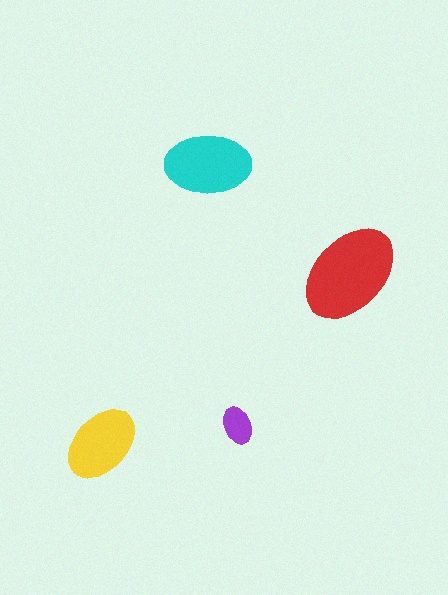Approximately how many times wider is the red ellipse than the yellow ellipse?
About 1.5 times wider.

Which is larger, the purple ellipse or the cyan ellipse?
The cyan one.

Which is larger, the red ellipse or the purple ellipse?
The red one.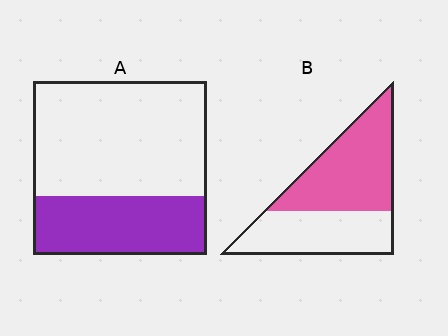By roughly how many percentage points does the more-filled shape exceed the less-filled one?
By roughly 20 percentage points (B over A).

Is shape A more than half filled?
No.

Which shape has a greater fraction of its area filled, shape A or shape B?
Shape B.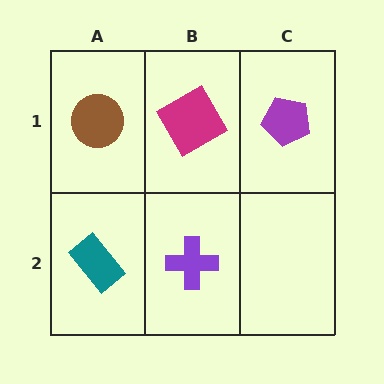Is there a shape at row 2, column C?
No, that cell is empty.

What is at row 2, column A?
A teal rectangle.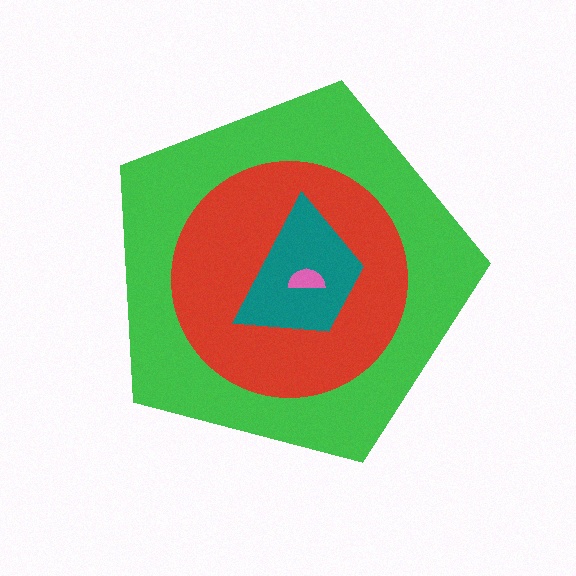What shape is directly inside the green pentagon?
The red circle.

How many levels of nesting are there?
4.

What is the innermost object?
The pink semicircle.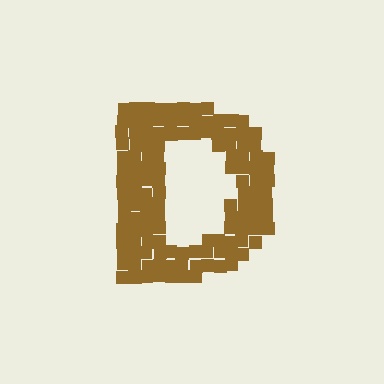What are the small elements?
The small elements are squares.